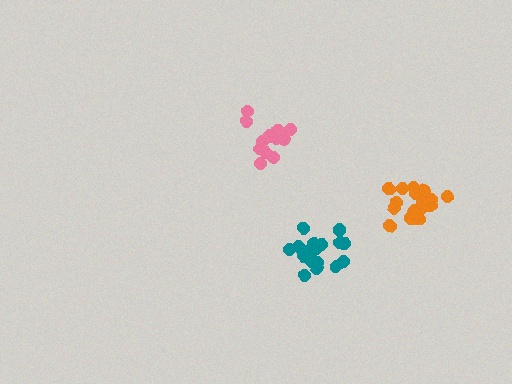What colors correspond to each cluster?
The clusters are colored: teal, orange, pink.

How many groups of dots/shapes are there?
There are 3 groups.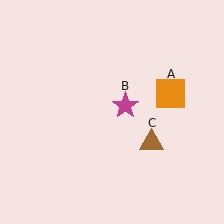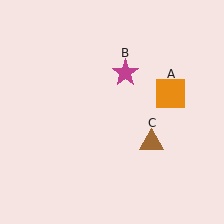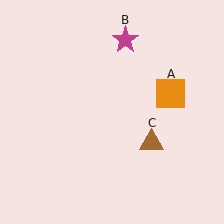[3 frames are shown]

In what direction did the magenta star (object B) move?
The magenta star (object B) moved up.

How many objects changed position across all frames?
1 object changed position: magenta star (object B).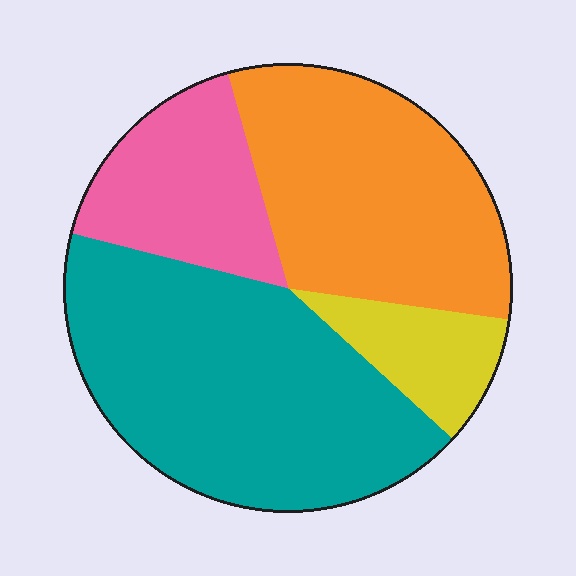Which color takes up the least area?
Yellow, at roughly 10%.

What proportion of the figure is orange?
Orange covers around 30% of the figure.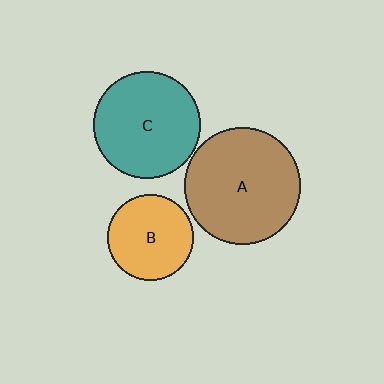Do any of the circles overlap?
No, none of the circles overlap.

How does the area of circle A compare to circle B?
Approximately 1.8 times.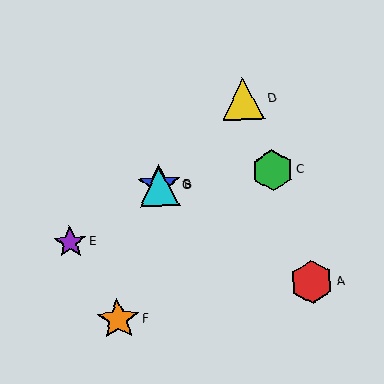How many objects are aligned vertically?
2 objects (B, G) are aligned vertically.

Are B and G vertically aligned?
Yes, both are at x≈159.